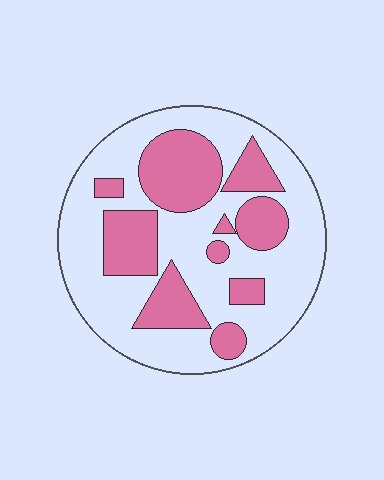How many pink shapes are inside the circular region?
10.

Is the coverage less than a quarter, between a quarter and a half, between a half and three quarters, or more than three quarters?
Between a quarter and a half.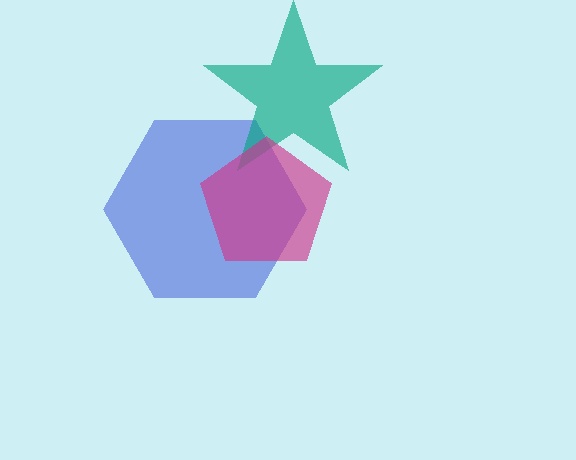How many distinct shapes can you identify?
There are 3 distinct shapes: a blue hexagon, a teal star, a magenta pentagon.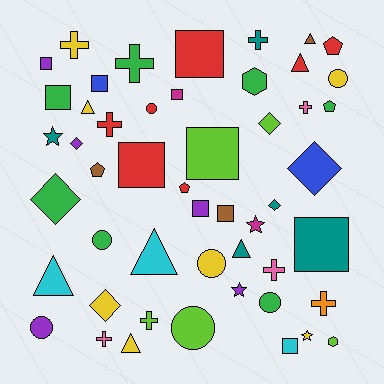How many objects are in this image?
There are 50 objects.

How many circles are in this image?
There are 7 circles.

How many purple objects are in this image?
There are 5 purple objects.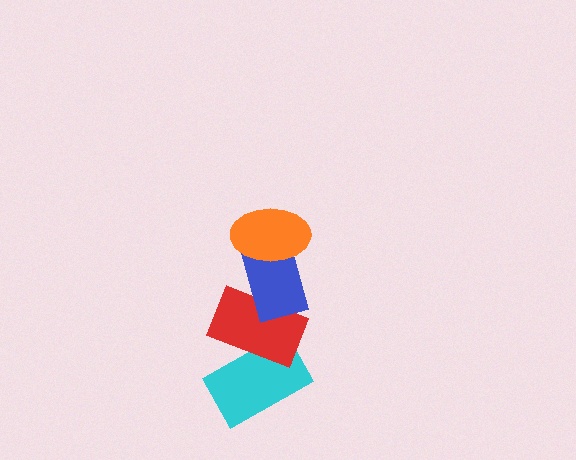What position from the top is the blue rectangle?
The blue rectangle is 2nd from the top.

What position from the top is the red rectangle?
The red rectangle is 3rd from the top.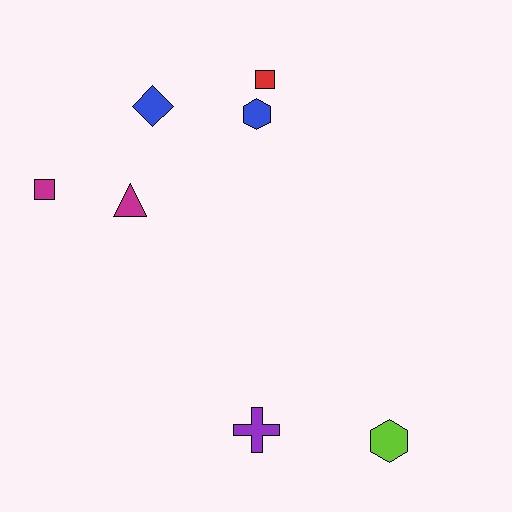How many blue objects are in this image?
There are 2 blue objects.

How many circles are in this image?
There are no circles.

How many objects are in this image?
There are 7 objects.